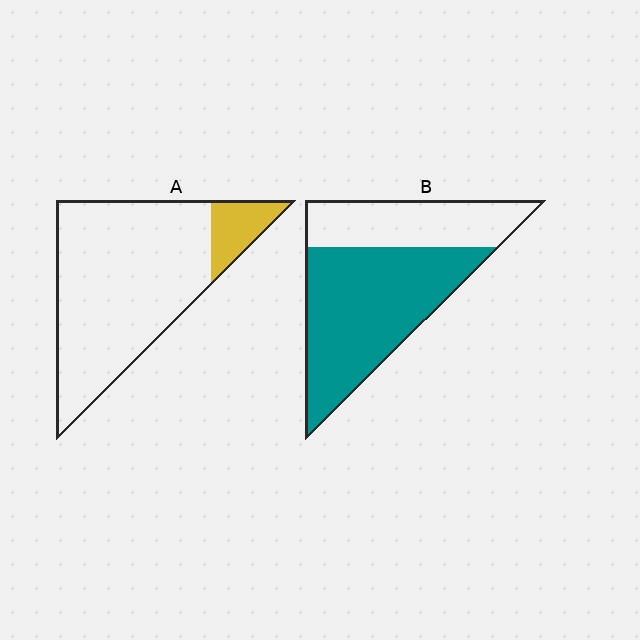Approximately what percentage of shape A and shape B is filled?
A is approximately 15% and B is approximately 65%.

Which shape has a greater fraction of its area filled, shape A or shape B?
Shape B.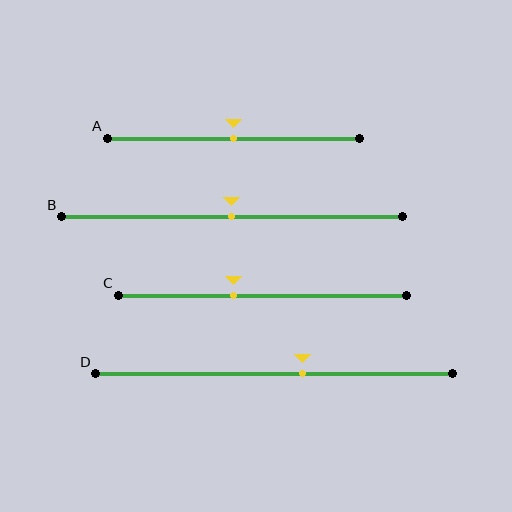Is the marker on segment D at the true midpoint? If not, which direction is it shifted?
No, the marker on segment D is shifted to the right by about 8% of the segment length.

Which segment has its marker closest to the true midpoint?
Segment A has its marker closest to the true midpoint.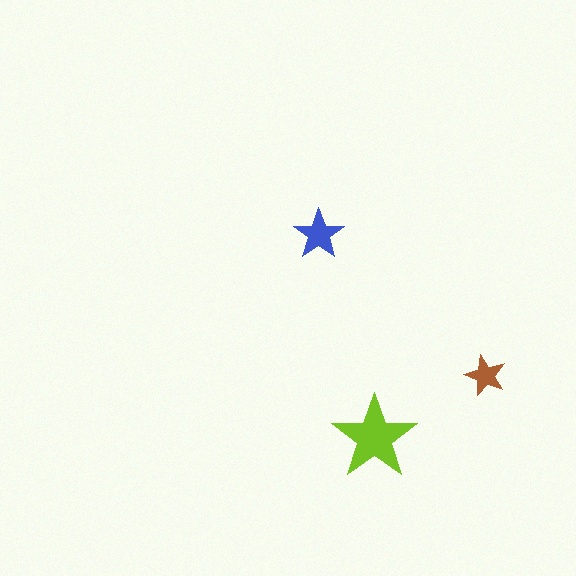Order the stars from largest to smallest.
the lime one, the blue one, the brown one.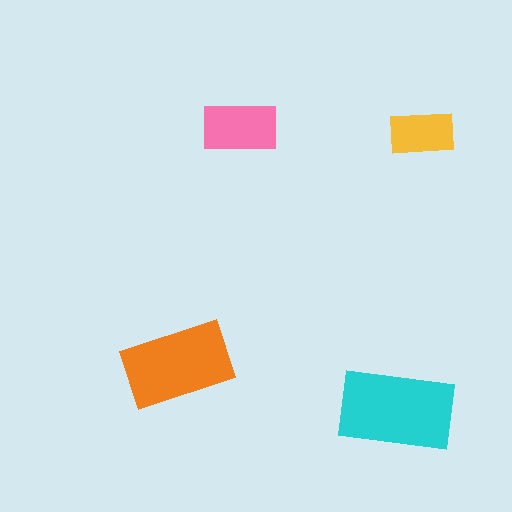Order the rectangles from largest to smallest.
the cyan one, the orange one, the pink one, the yellow one.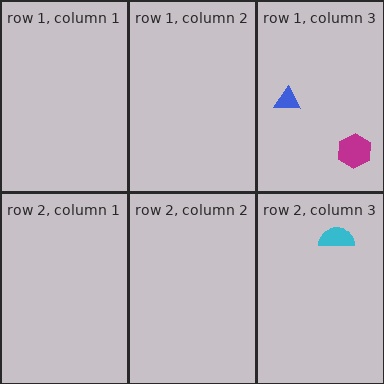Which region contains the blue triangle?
The row 1, column 3 region.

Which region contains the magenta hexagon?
The row 1, column 3 region.